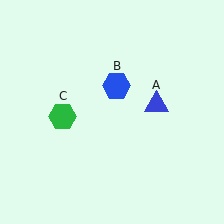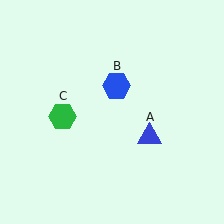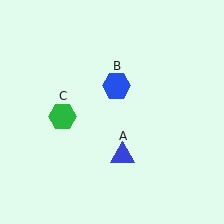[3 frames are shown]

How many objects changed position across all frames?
1 object changed position: blue triangle (object A).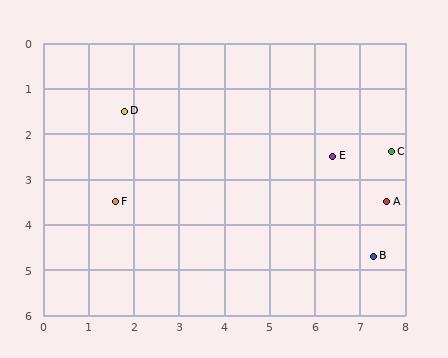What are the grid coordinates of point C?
Point C is at approximately (7.7, 2.4).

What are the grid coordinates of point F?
Point F is at approximately (1.6, 3.5).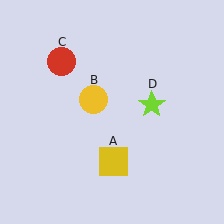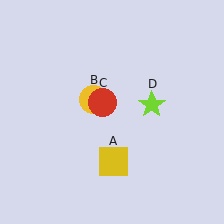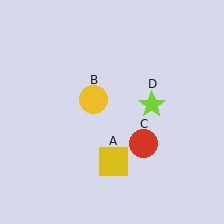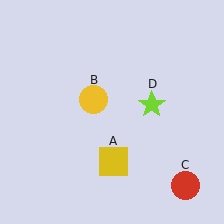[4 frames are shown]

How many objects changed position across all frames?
1 object changed position: red circle (object C).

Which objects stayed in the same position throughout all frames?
Yellow square (object A) and yellow circle (object B) and lime star (object D) remained stationary.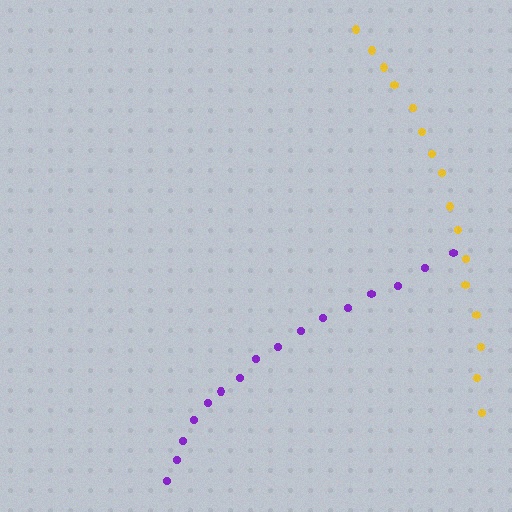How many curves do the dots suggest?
There are 2 distinct paths.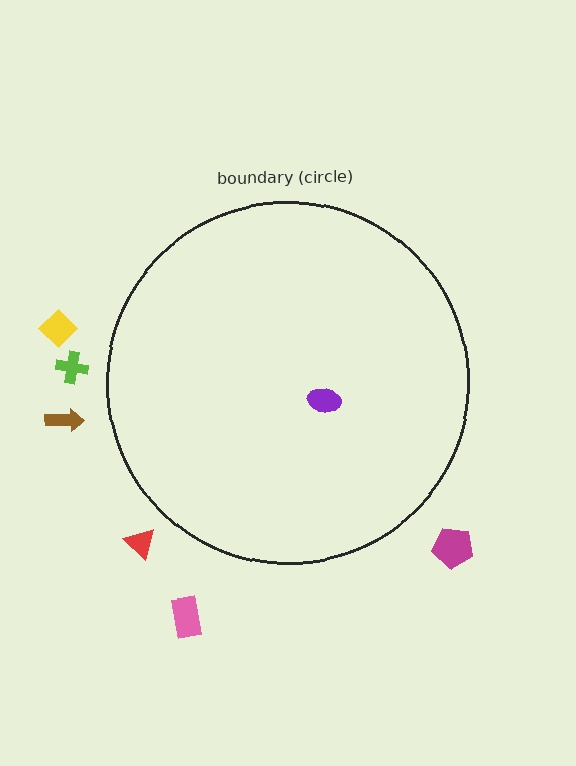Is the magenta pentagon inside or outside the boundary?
Outside.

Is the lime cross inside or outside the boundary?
Outside.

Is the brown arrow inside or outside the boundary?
Outside.